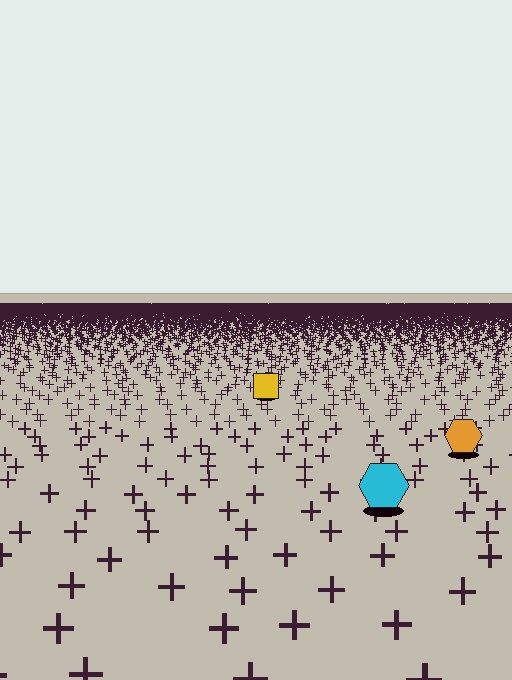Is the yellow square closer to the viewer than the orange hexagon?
No. The orange hexagon is closer — you can tell from the texture gradient: the ground texture is coarser near it.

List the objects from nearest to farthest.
From nearest to farthest: the cyan hexagon, the orange hexagon, the yellow square.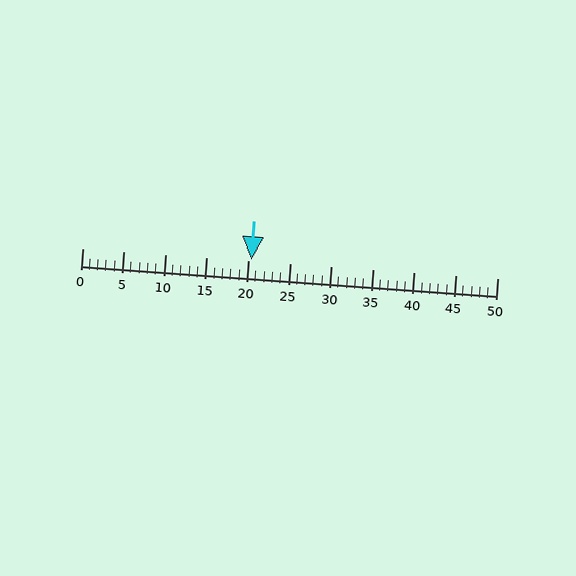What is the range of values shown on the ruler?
The ruler shows values from 0 to 50.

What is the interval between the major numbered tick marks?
The major tick marks are spaced 5 units apart.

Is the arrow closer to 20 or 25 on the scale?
The arrow is closer to 20.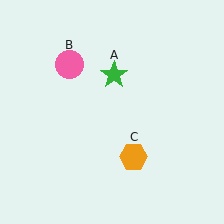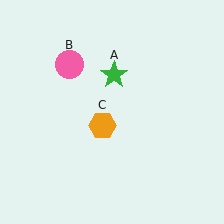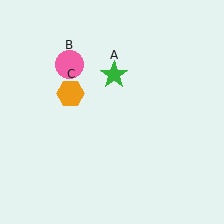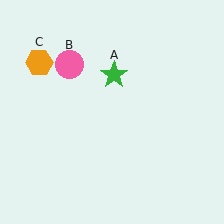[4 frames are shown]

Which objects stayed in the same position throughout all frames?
Green star (object A) and pink circle (object B) remained stationary.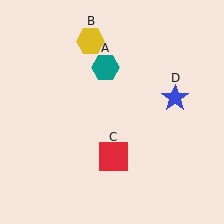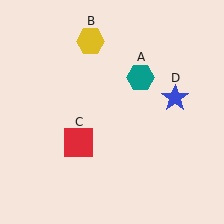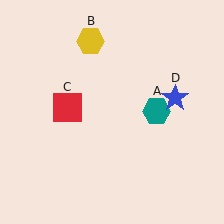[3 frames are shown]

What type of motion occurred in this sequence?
The teal hexagon (object A), red square (object C) rotated clockwise around the center of the scene.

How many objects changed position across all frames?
2 objects changed position: teal hexagon (object A), red square (object C).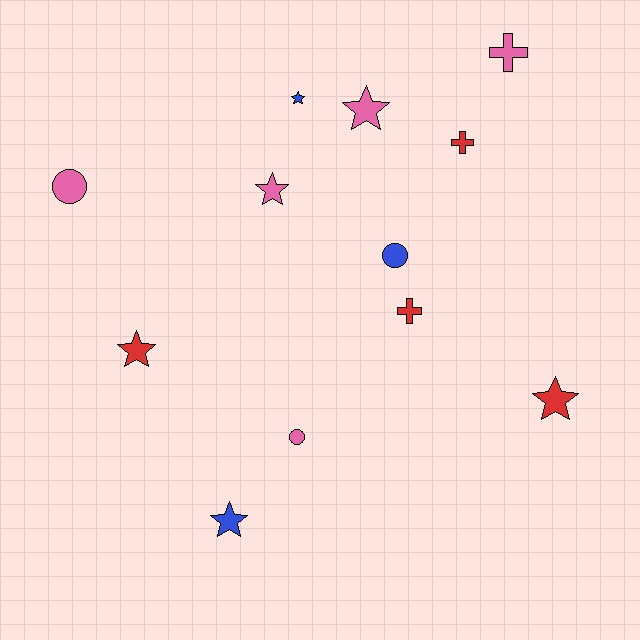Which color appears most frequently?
Pink, with 5 objects.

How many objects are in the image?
There are 12 objects.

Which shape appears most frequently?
Star, with 6 objects.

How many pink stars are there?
There are 2 pink stars.